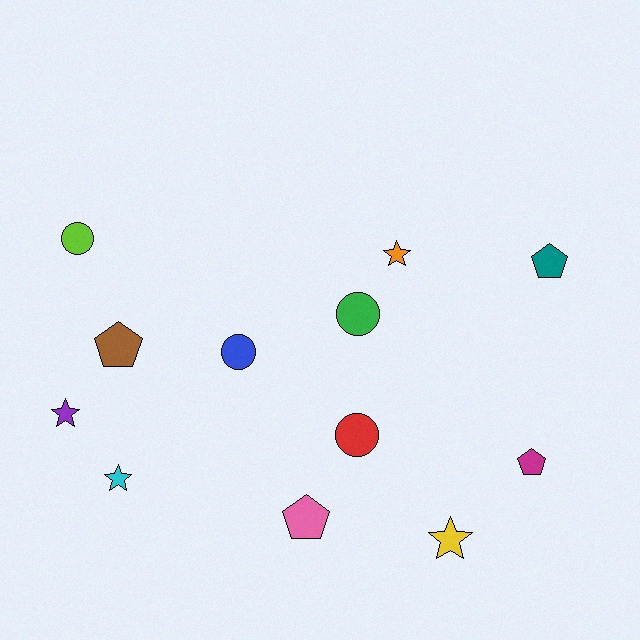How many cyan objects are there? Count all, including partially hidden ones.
There is 1 cyan object.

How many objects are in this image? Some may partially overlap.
There are 12 objects.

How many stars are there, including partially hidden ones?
There are 4 stars.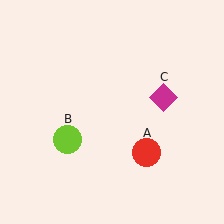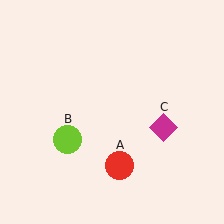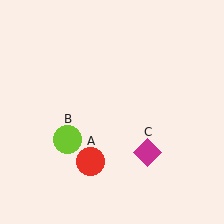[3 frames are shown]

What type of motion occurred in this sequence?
The red circle (object A), magenta diamond (object C) rotated clockwise around the center of the scene.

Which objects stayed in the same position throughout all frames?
Lime circle (object B) remained stationary.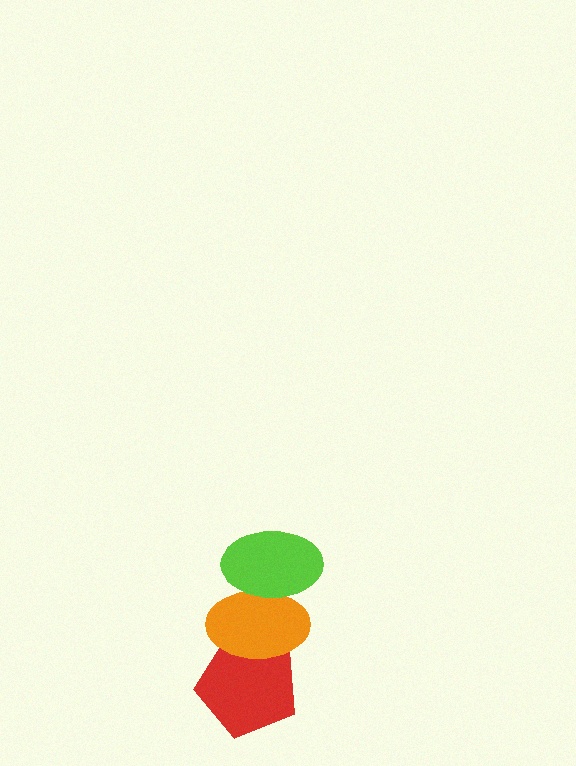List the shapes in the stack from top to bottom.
From top to bottom: the lime ellipse, the orange ellipse, the red pentagon.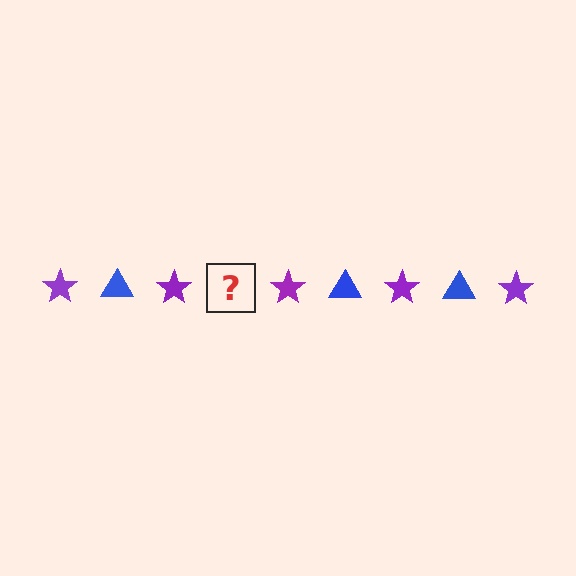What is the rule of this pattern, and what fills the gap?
The rule is that the pattern alternates between purple star and blue triangle. The gap should be filled with a blue triangle.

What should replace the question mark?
The question mark should be replaced with a blue triangle.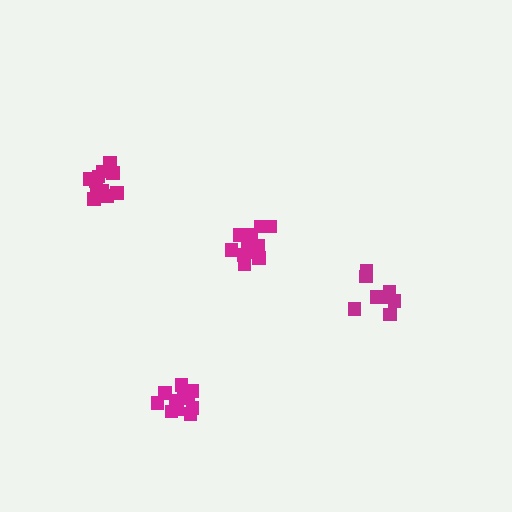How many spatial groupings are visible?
There are 4 spatial groupings.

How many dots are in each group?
Group 1: 13 dots, Group 2: 14 dots, Group 3: 12 dots, Group 4: 8 dots (47 total).